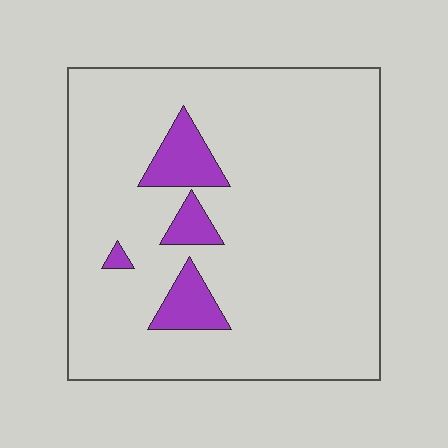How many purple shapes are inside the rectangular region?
4.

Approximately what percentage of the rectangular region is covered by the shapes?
Approximately 10%.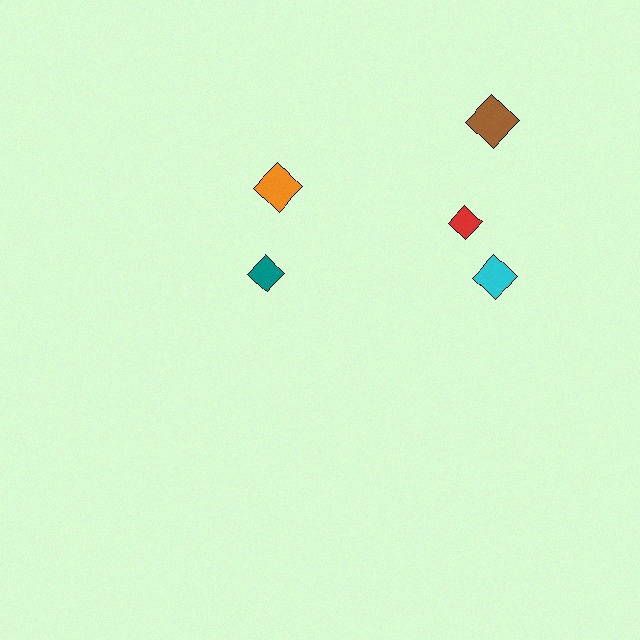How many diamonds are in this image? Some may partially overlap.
There are 5 diamonds.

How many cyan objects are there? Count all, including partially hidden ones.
There is 1 cyan object.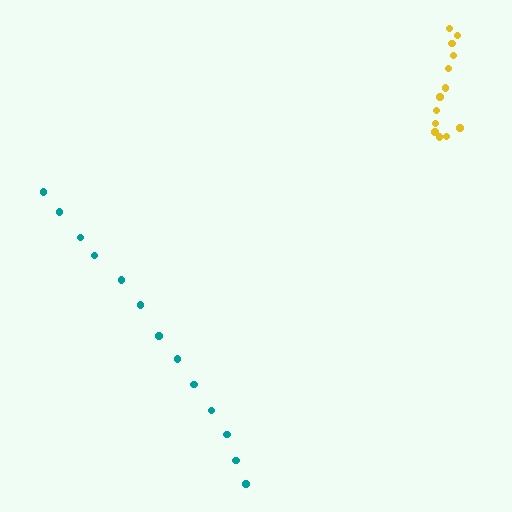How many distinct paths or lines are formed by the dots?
There are 2 distinct paths.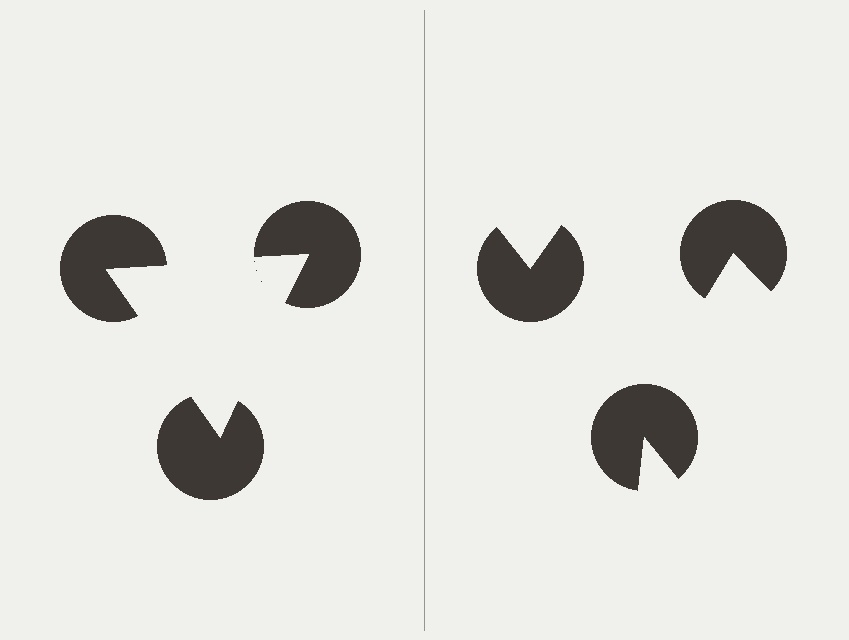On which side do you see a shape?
An illusory triangle appears on the left side. On the right side the wedge cuts are rotated, so no coherent shape forms.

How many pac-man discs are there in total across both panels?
6 — 3 on each side.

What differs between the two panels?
The pac-man discs are positioned identically on both sides; only the wedge orientations differ. On the left they align to a triangle; on the right they are misaligned.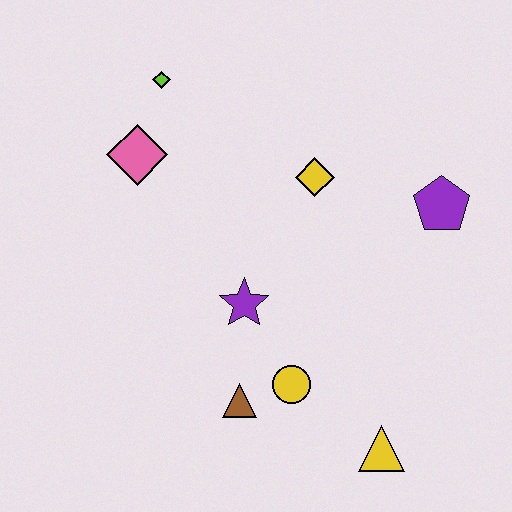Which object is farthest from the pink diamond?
The yellow triangle is farthest from the pink diamond.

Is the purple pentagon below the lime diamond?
Yes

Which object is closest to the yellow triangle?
The yellow circle is closest to the yellow triangle.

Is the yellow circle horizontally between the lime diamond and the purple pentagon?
Yes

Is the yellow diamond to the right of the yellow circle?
Yes